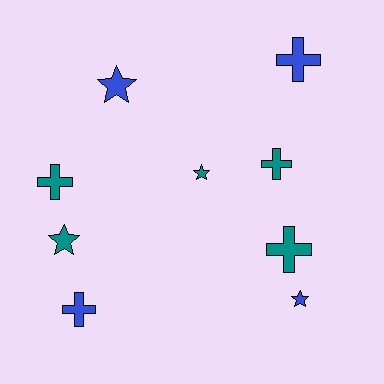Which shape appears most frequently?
Cross, with 5 objects.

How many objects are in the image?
There are 9 objects.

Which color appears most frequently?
Teal, with 5 objects.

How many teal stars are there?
There are 2 teal stars.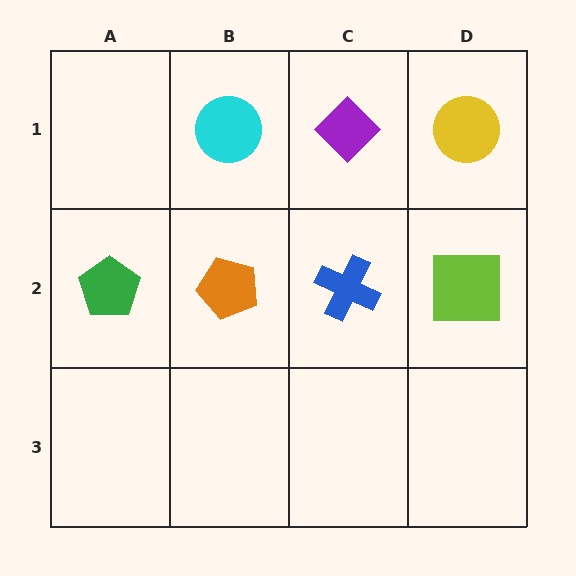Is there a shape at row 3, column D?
No, that cell is empty.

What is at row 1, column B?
A cyan circle.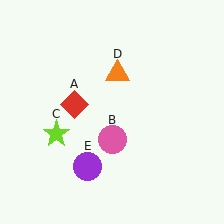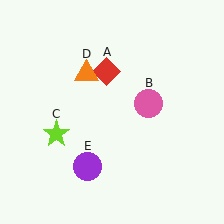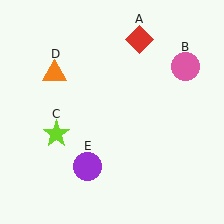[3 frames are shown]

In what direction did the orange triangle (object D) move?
The orange triangle (object D) moved left.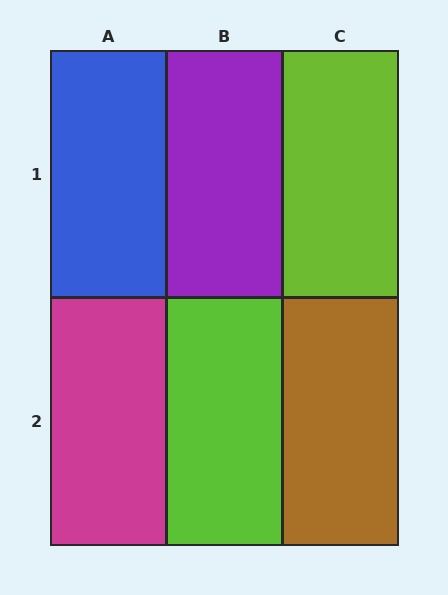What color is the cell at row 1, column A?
Blue.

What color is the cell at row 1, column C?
Lime.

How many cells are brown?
1 cell is brown.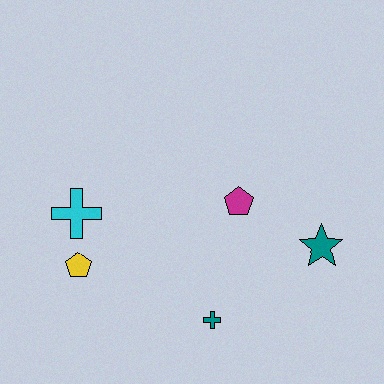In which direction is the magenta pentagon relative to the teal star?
The magenta pentagon is to the left of the teal star.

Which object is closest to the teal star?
The magenta pentagon is closest to the teal star.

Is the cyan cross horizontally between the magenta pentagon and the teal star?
No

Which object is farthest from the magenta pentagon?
The yellow pentagon is farthest from the magenta pentagon.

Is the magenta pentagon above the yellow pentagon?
Yes